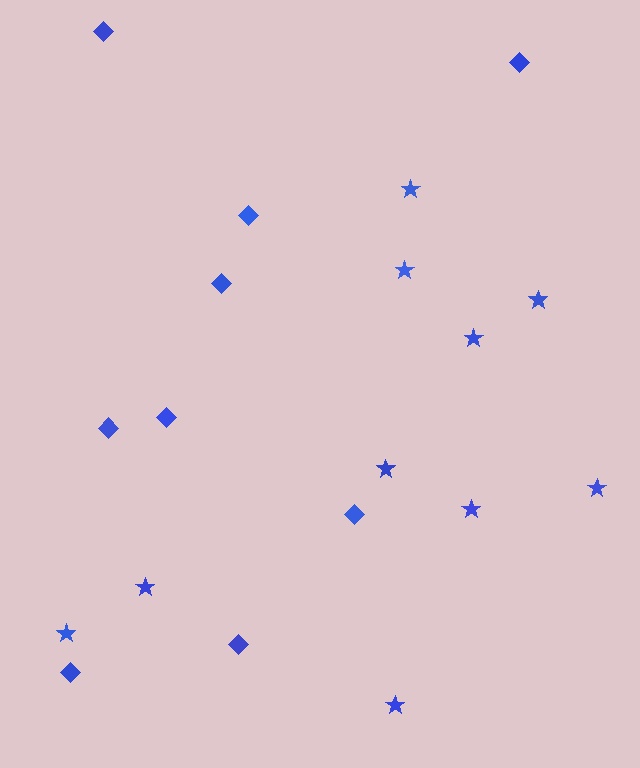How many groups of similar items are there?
There are 2 groups: one group of stars (10) and one group of diamonds (9).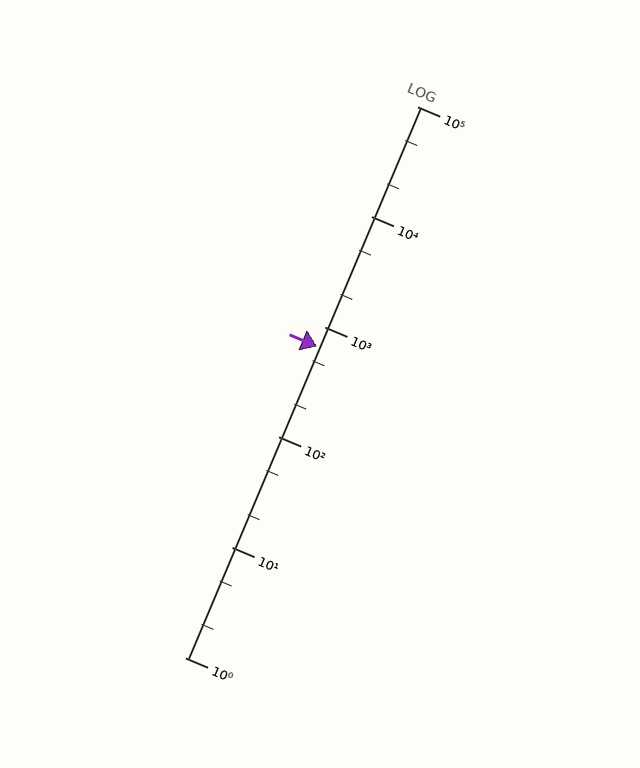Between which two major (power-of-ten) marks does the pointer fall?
The pointer is between 100 and 1000.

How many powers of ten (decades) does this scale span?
The scale spans 5 decades, from 1 to 100000.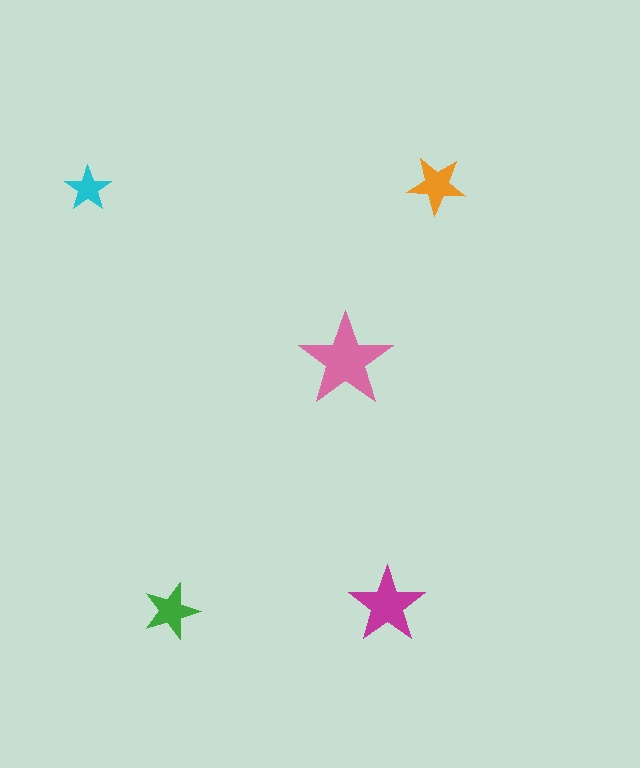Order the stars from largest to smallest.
the pink one, the magenta one, the orange one, the green one, the cyan one.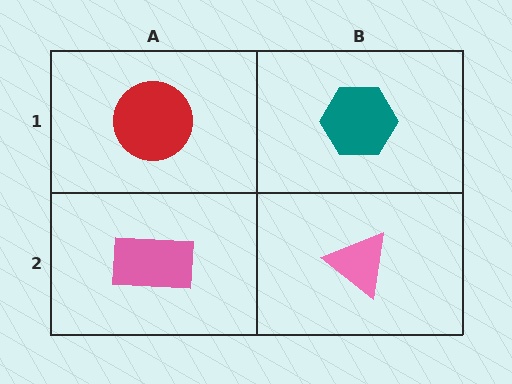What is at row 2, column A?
A pink rectangle.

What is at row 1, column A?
A red circle.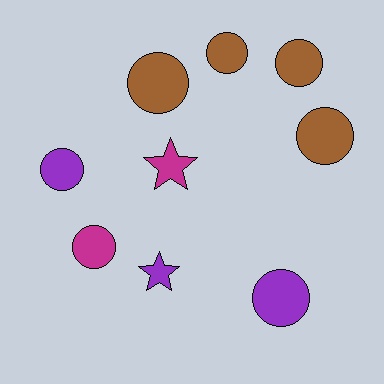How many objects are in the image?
There are 9 objects.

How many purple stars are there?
There is 1 purple star.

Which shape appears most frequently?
Circle, with 7 objects.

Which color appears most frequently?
Brown, with 4 objects.